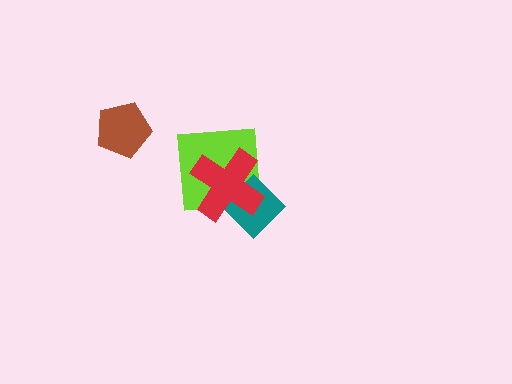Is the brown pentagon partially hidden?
No, no other shape covers it.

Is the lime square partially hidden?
Yes, it is partially covered by another shape.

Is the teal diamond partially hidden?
Yes, it is partially covered by another shape.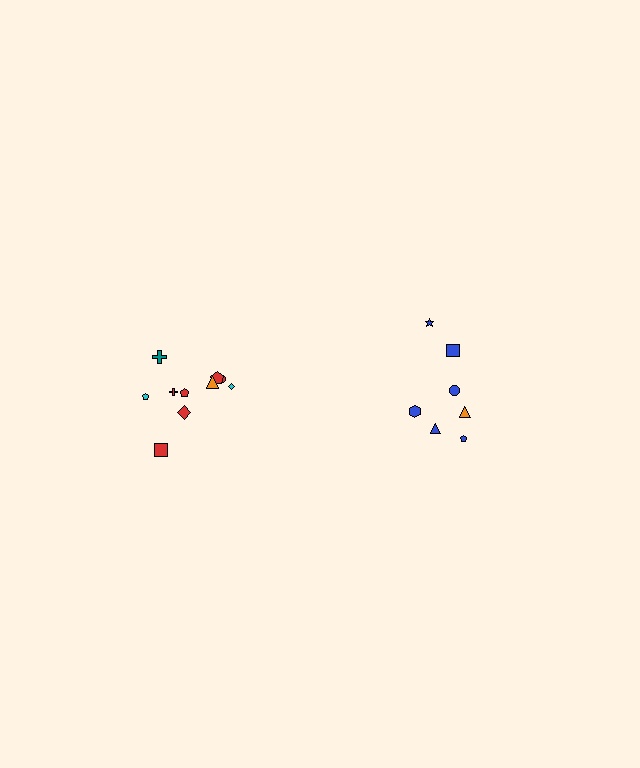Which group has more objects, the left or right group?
The left group.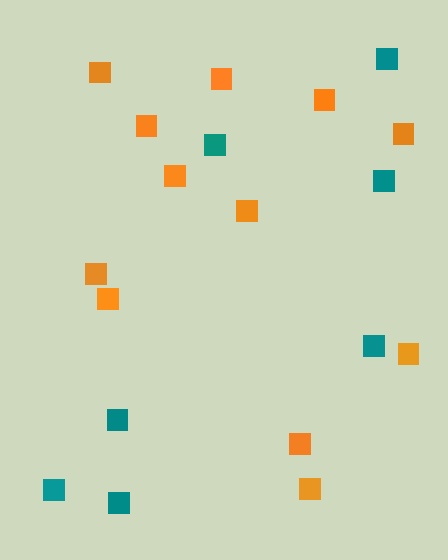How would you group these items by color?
There are 2 groups: one group of orange squares (12) and one group of teal squares (7).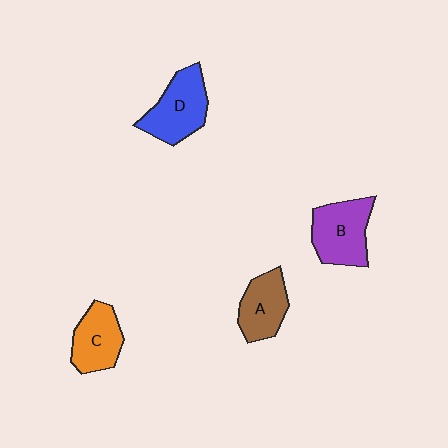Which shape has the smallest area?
Shape A (brown).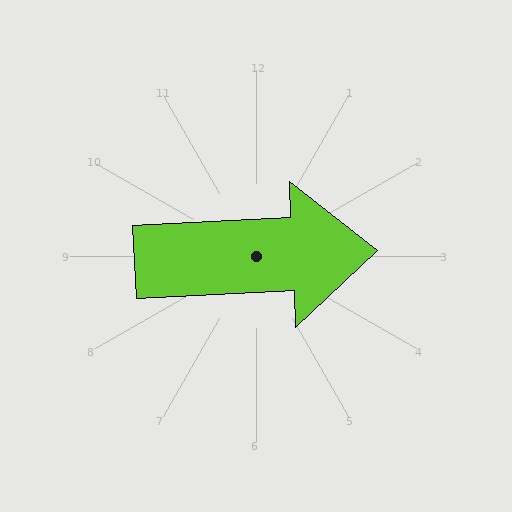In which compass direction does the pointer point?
East.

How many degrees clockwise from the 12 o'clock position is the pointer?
Approximately 87 degrees.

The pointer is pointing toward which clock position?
Roughly 3 o'clock.